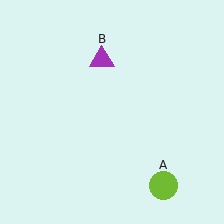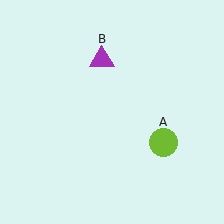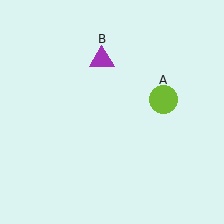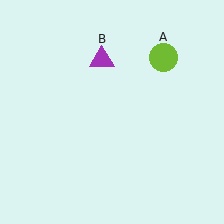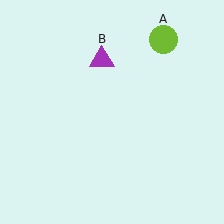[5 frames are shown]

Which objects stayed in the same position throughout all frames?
Purple triangle (object B) remained stationary.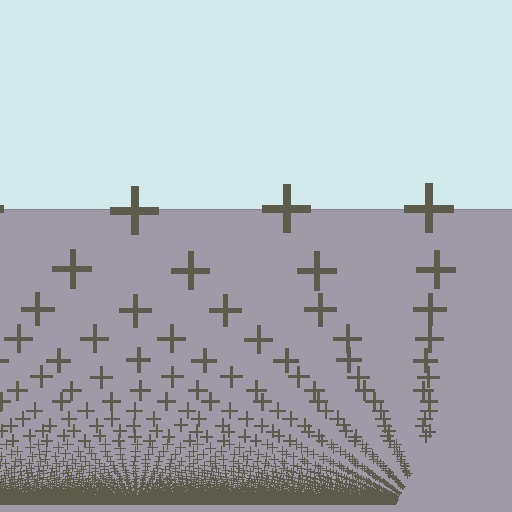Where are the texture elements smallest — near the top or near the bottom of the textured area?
Near the bottom.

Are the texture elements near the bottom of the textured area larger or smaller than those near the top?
Smaller. The gradient is inverted — elements near the bottom are smaller and denser.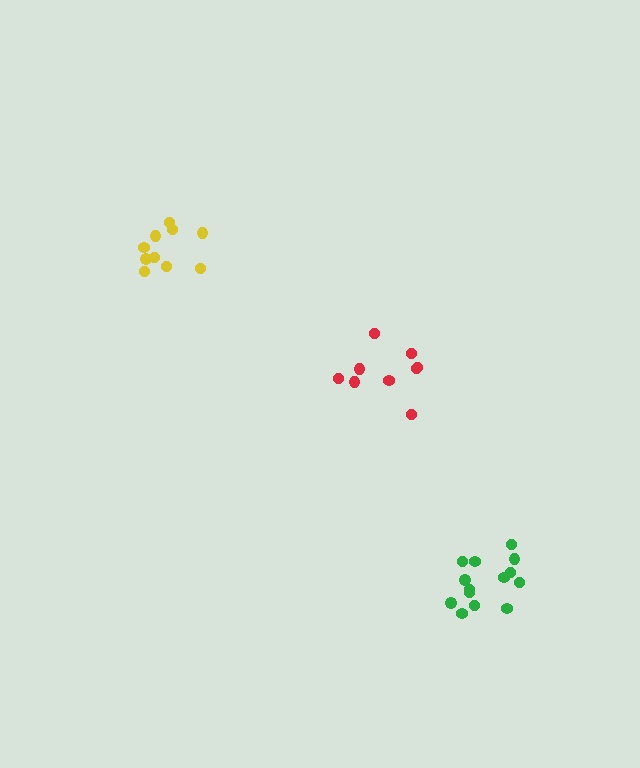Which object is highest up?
The yellow cluster is topmost.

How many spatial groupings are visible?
There are 3 spatial groupings.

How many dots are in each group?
Group 1: 10 dots, Group 2: 14 dots, Group 3: 9 dots (33 total).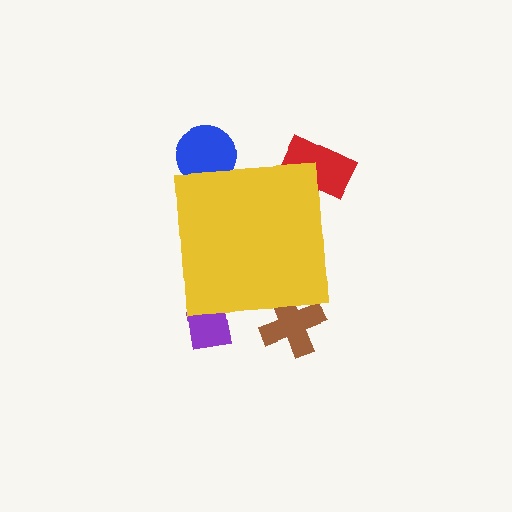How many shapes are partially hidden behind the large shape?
4 shapes are partially hidden.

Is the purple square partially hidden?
Yes, the purple square is partially hidden behind the yellow square.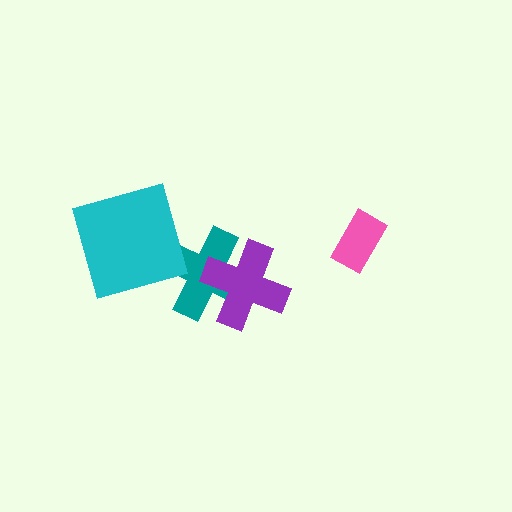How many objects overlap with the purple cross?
1 object overlaps with the purple cross.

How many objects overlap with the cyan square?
1 object overlaps with the cyan square.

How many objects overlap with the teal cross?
2 objects overlap with the teal cross.